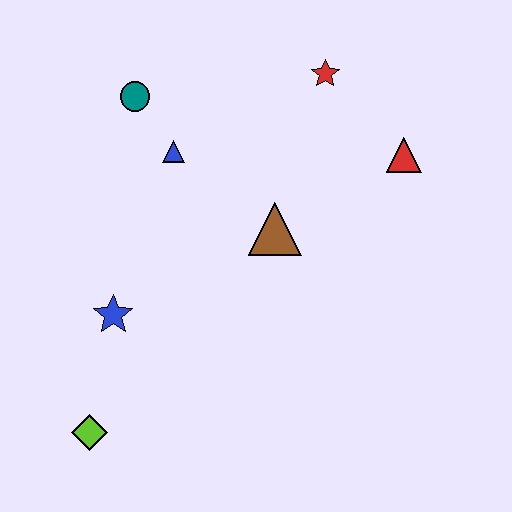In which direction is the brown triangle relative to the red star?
The brown triangle is below the red star.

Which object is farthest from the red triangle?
The lime diamond is farthest from the red triangle.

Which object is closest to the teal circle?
The blue triangle is closest to the teal circle.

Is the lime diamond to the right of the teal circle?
No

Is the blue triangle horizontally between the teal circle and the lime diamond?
No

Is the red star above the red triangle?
Yes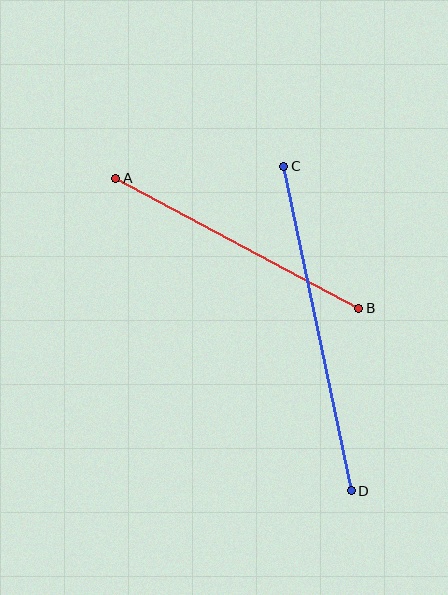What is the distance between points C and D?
The distance is approximately 331 pixels.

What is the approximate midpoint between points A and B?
The midpoint is at approximately (237, 243) pixels.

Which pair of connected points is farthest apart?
Points C and D are farthest apart.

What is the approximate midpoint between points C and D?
The midpoint is at approximately (318, 328) pixels.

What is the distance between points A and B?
The distance is approximately 275 pixels.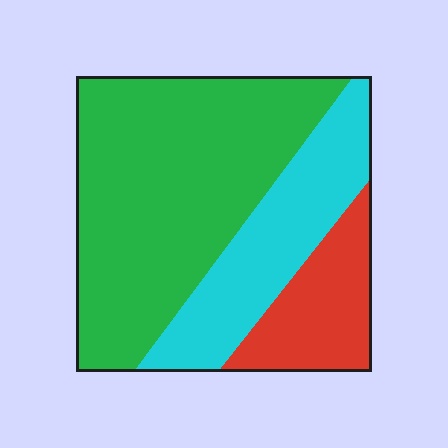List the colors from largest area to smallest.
From largest to smallest: green, cyan, red.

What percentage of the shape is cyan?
Cyan takes up between a sixth and a third of the shape.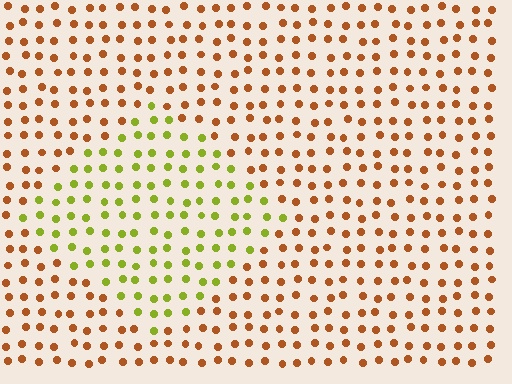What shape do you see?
I see a diamond.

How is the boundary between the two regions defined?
The boundary is defined purely by a slight shift in hue (about 55 degrees). Spacing, size, and orientation are identical on both sides.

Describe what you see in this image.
The image is filled with small brown elements in a uniform arrangement. A diamond-shaped region is visible where the elements are tinted to a slightly different hue, forming a subtle color boundary.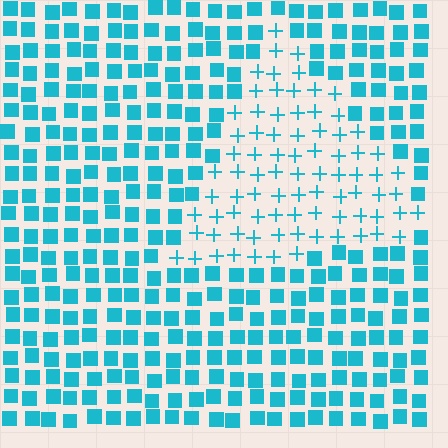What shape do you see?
I see a triangle.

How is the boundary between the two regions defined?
The boundary is defined by a change in element shape: plus signs inside vs. squares outside. All elements share the same color and spacing.